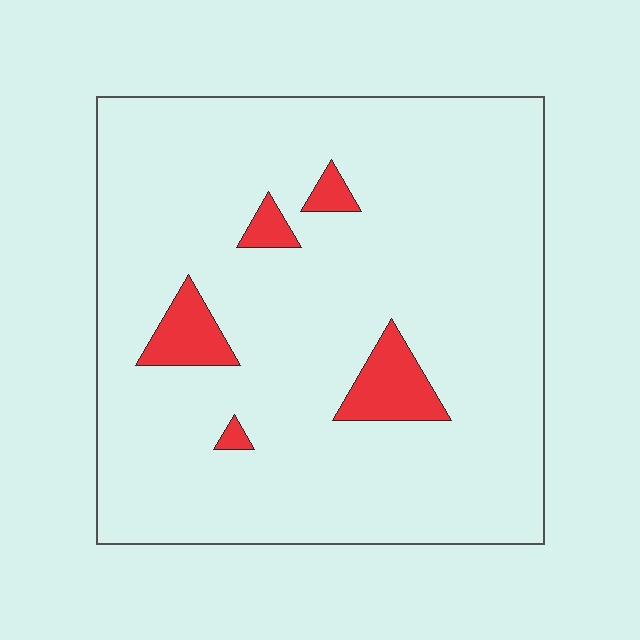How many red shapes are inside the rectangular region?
5.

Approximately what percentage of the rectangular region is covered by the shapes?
Approximately 10%.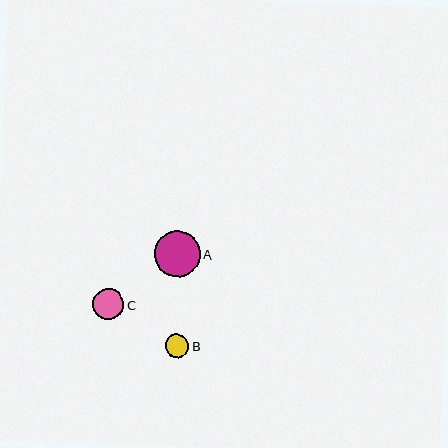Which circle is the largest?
Circle A is the largest with a size of approximately 46 pixels.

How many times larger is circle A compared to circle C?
Circle A is approximately 1.5 times the size of circle C.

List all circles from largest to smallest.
From largest to smallest: A, C, B.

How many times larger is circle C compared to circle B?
Circle C is approximately 1.3 times the size of circle B.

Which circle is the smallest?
Circle B is the smallest with a size of approximately 24 pixels.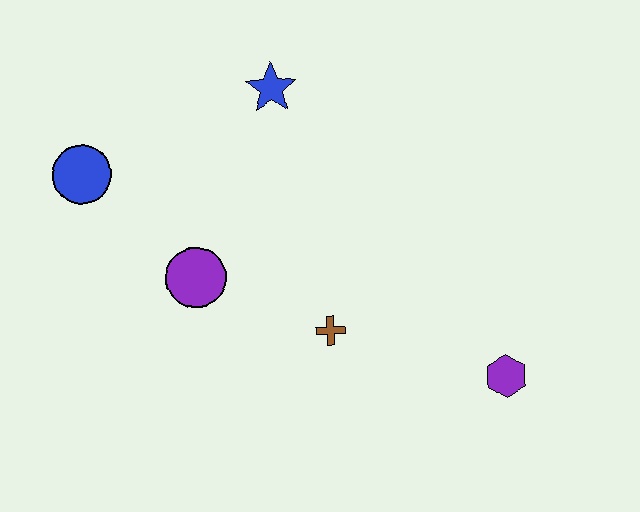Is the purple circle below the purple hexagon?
No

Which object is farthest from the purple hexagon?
The blue circle is farthest from the purple hexagon.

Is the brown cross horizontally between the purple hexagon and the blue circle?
Yes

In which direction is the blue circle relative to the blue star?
The blue circle is to the left of the blue star.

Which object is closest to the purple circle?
The brown cross is closest to the purple circle.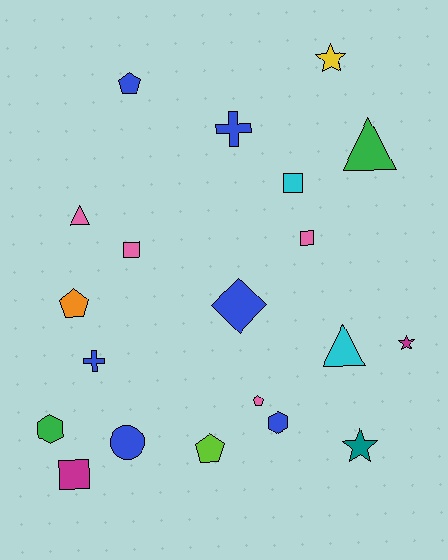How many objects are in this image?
There are 20 objects.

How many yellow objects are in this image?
There is 1 yellow object.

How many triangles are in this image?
There are 3 triangles.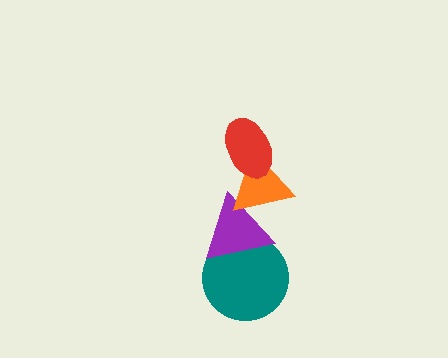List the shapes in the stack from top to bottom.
From top to bottom: the red ellipse, the orange triangle, the purple triangle, the teal circle.